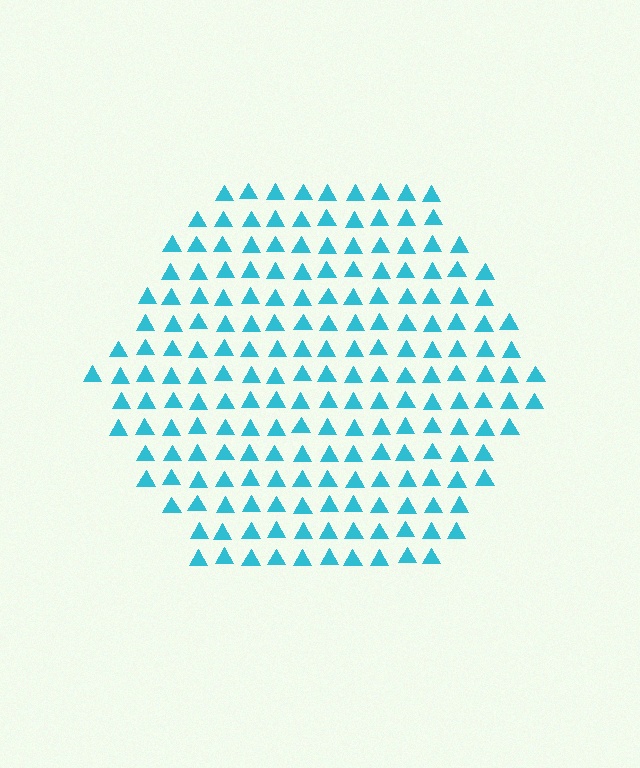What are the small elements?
The small elements are triangles.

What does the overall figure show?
The overall figure shows a hexagon.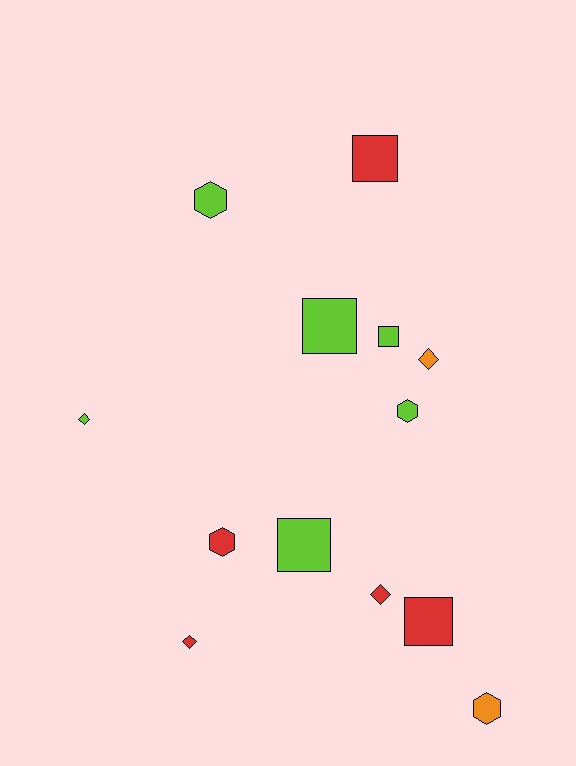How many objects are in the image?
There are 13 objects.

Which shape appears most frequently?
Square, with 5 objects.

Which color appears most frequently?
Lime, with 6 objects.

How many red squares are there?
There are 2 red squares.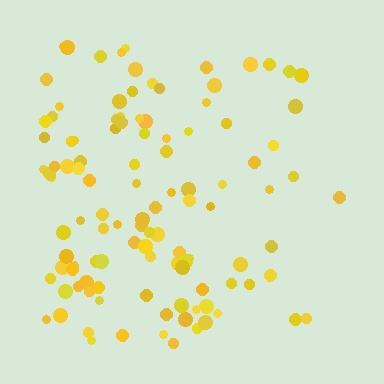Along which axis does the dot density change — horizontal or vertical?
Horizontal.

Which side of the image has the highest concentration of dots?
The left.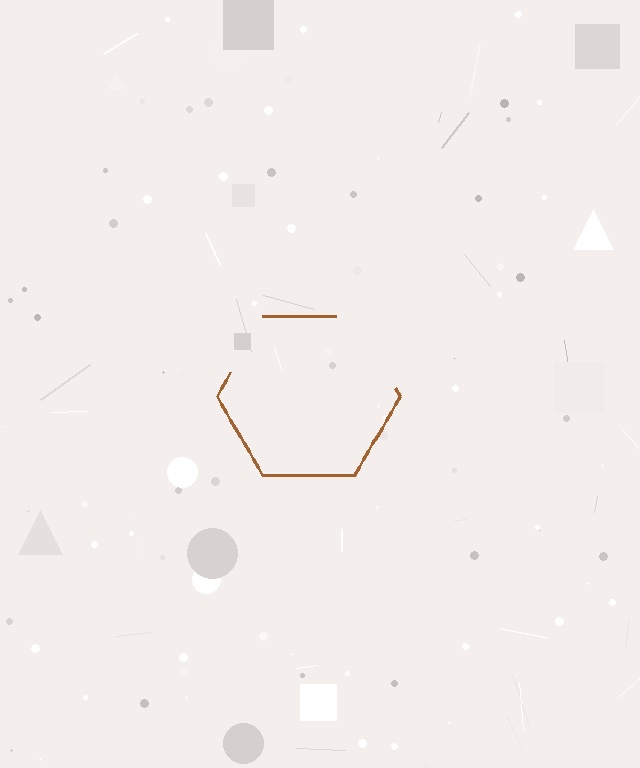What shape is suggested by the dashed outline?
The dashed outline suggests a hexagon.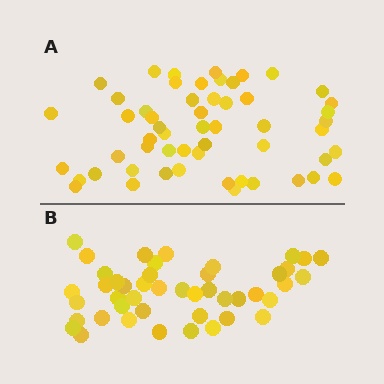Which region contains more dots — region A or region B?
Region A (the top region) has more dots.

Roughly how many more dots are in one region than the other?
Region A has roughly 10 or so more dots than region B.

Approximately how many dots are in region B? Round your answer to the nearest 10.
About 40 dots. (The exact count is 45, which rounds to 40.)